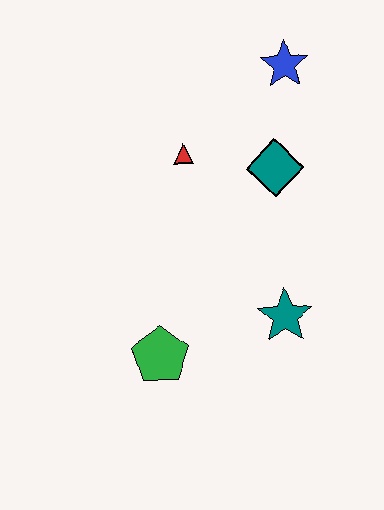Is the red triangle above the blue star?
No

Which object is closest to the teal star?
The green pentagon is closest to the teal star.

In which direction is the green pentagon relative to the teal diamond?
The green pentagon is below the teal diamond.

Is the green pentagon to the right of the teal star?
No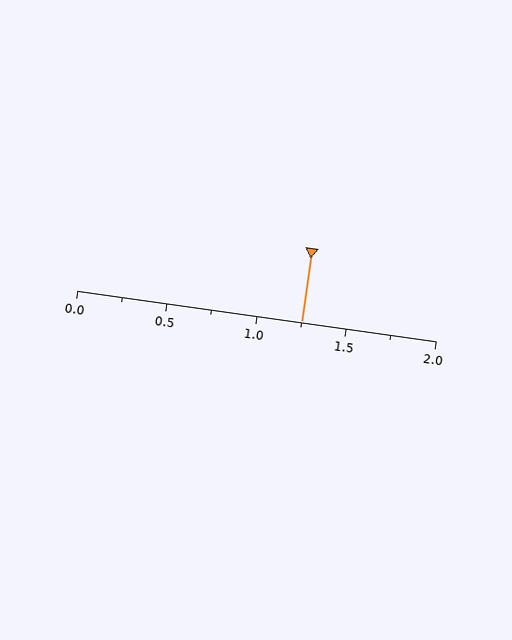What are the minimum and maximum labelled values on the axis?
The axis runs from 0.0 to 2.0.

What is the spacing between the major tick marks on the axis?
The major ticks are spaced 0.5 apart.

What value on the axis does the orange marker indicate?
The marker indicates approximately 1.25.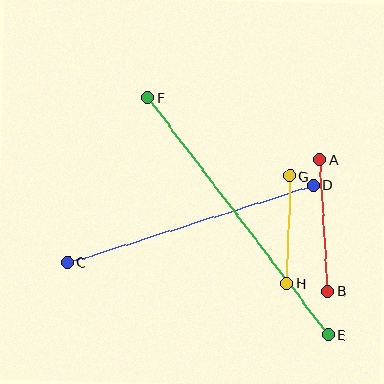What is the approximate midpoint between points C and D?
The midpoint is at approximately (191, 224) pixels.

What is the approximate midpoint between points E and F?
The midpoint is at approximately (238, 216) pixels.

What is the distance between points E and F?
The distance is approximately 298 pixels.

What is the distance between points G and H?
The distance is approximately 107 pixels.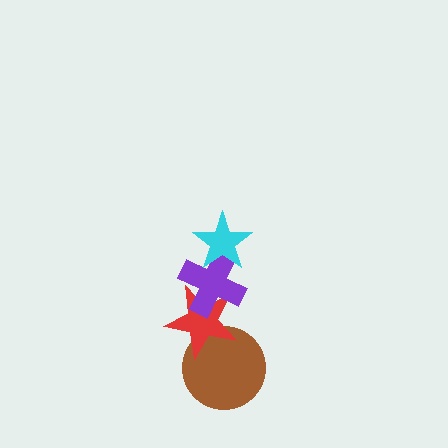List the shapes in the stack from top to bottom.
From top to bottom: the cyan star, the purple cross, the red star, the brown circle.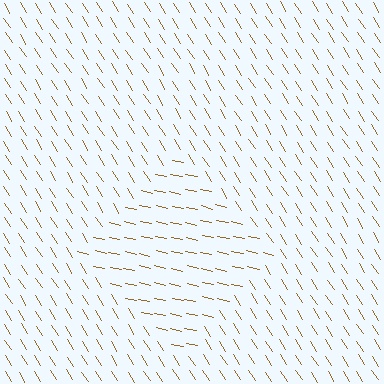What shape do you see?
I see a diamond.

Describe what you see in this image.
The image is filled with small brown line segments. A diamond region in the image has lines oriented differently from the surrounding lines, creating a visible texture boundary.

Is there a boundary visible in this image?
Yes, there is a texture boundary formed by a change in line orientation.